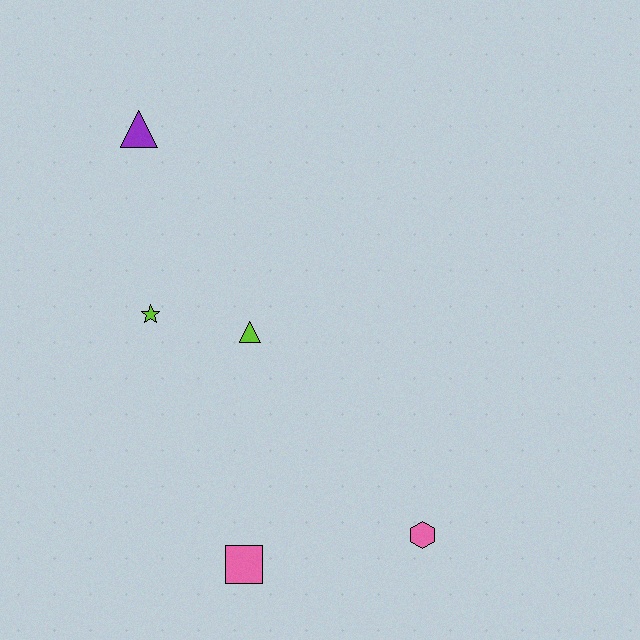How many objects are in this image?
There are 5 objects.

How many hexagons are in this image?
There is 1 hexagon.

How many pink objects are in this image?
There are 2 pink objects.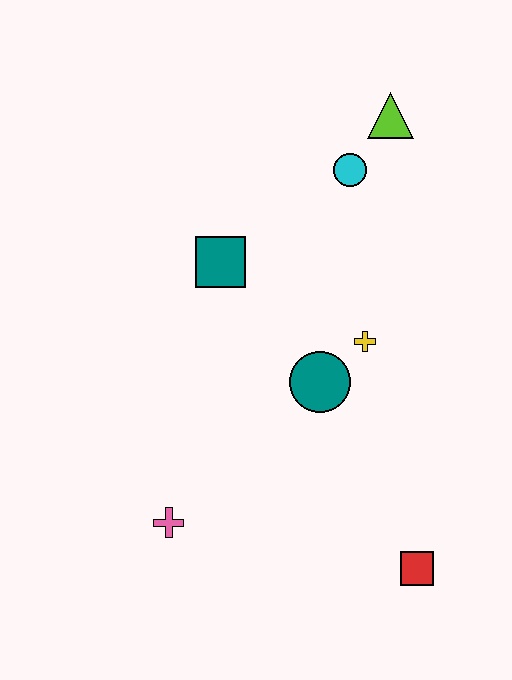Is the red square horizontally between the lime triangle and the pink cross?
No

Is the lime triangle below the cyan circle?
No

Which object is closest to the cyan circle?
The lime triangle is closest to the cyan circle.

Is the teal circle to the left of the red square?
Yes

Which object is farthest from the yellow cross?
The pink cross is farthest from the yellow cross.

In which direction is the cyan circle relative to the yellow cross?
The cyan circle is above the yellow cross.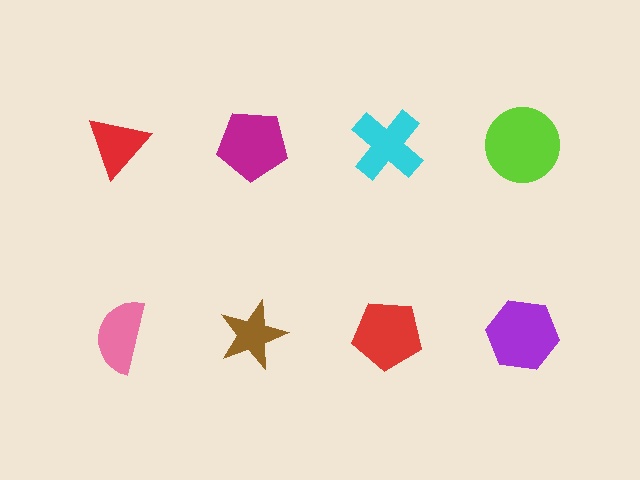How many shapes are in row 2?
4 shapes.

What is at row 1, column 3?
A cyan cross.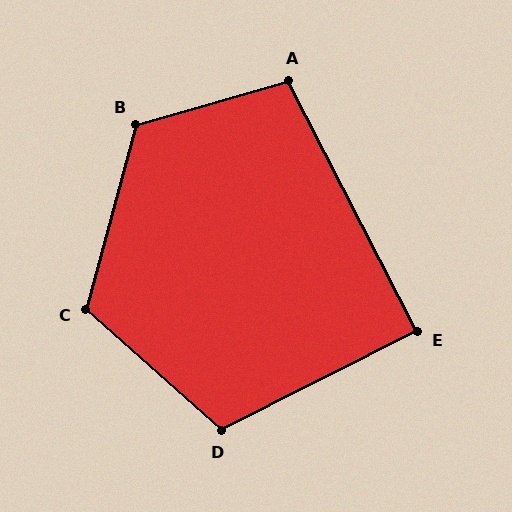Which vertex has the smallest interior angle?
E, at approximately 90 degrees.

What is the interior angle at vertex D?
Approximately 111 degrees (obtuse).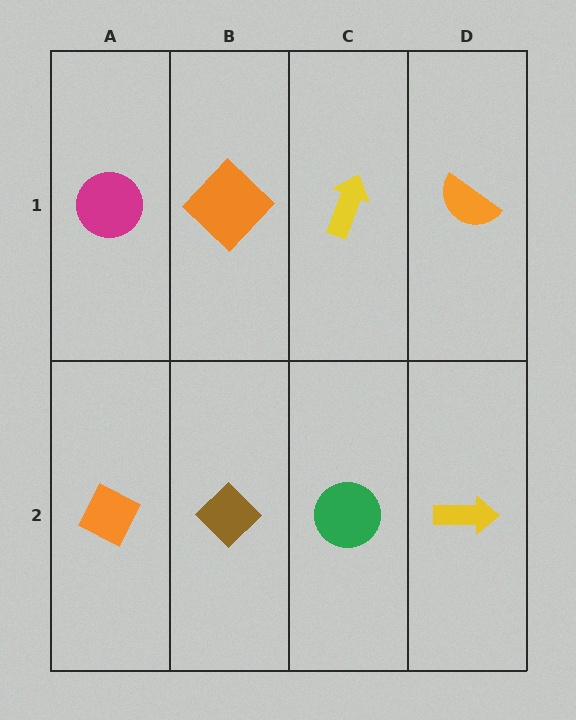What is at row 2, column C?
A green circle.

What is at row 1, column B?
An orange diamond.